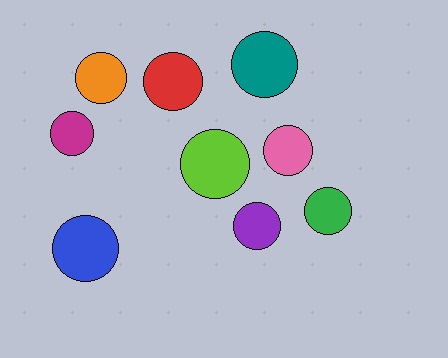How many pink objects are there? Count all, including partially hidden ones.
There is 1 pink object.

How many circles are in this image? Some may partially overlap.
There are 9 circles.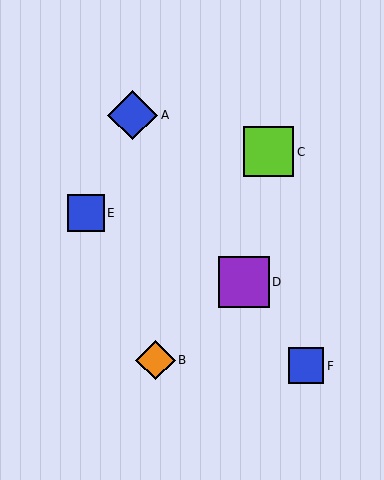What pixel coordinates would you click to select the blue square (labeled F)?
Click at (306, 366) to select the blue square F.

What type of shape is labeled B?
Shape B is an orange diamond.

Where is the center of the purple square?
The center of the purple square is at (244, 282).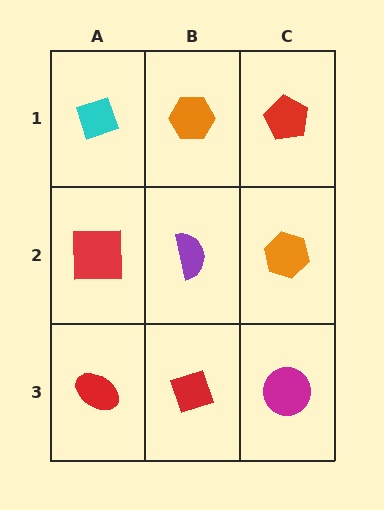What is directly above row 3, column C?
An orange hexagon.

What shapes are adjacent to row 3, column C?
An orange hexagon (row 2, column C), a red diamond (row 3, column B).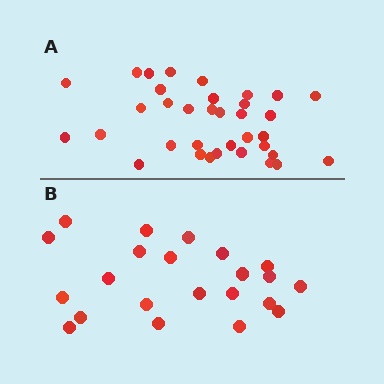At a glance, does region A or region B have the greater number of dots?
Region A (the top region) has more dots.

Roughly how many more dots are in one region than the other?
Region A has approximately 15 more dots than region B.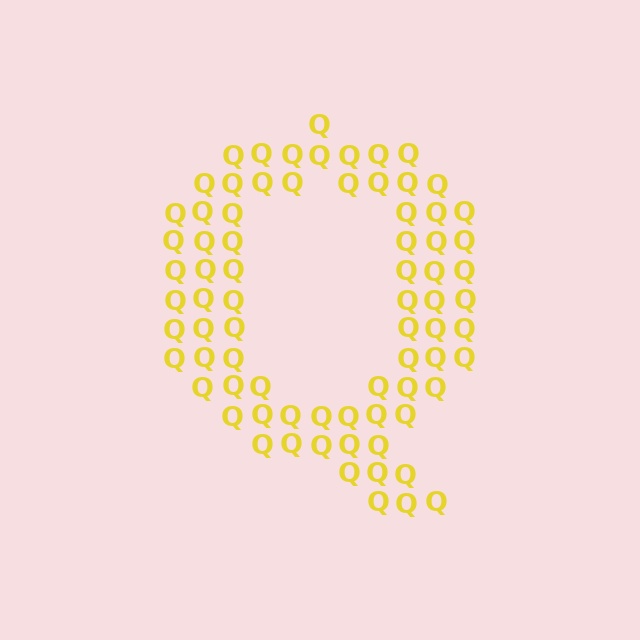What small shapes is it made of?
It is made of small letter Q's.